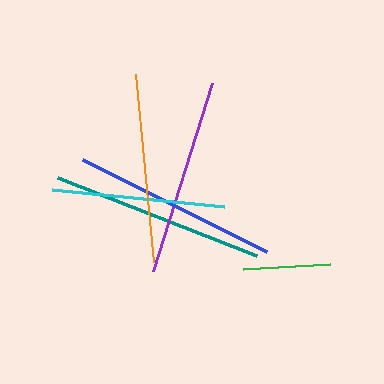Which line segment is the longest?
The teal line is the longest at approximately 213 pixels.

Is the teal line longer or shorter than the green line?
The teal line is longer than the green line.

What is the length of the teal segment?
The teal segment is approximately 213 pixels long.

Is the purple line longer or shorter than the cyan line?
The purple line is longer than the cyan line.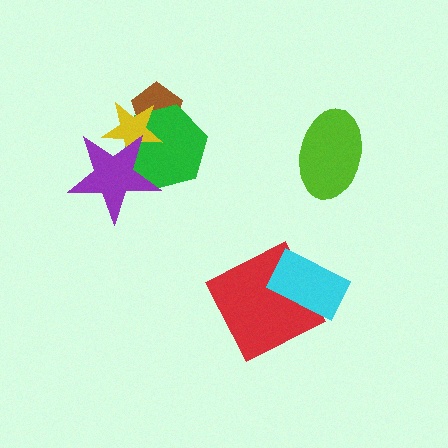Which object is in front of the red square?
The cyan rectangle is in front of the red square.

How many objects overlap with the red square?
1 object overlaps with the red square.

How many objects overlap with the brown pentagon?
2 objects overlap with the brown pentagon.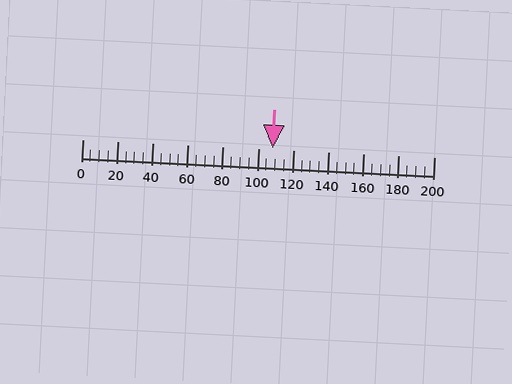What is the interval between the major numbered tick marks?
The major tick marks are spaced 20 units apart.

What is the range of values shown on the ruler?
The ruler shows values from 0 to 200.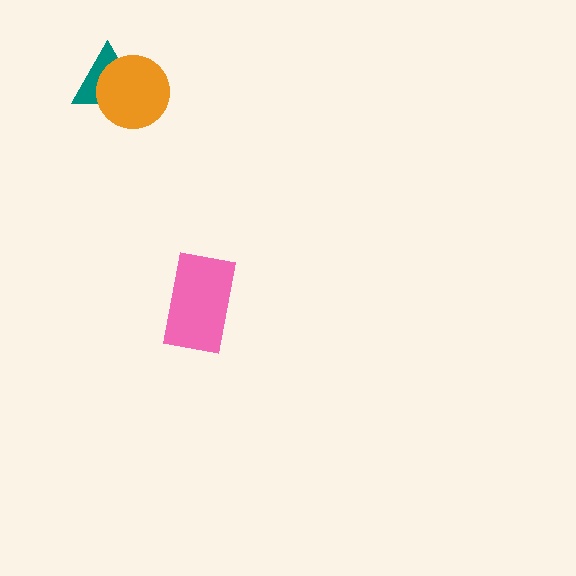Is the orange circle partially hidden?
No, no other shape covers it.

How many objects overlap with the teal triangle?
1 object overlaps with the teal triangle.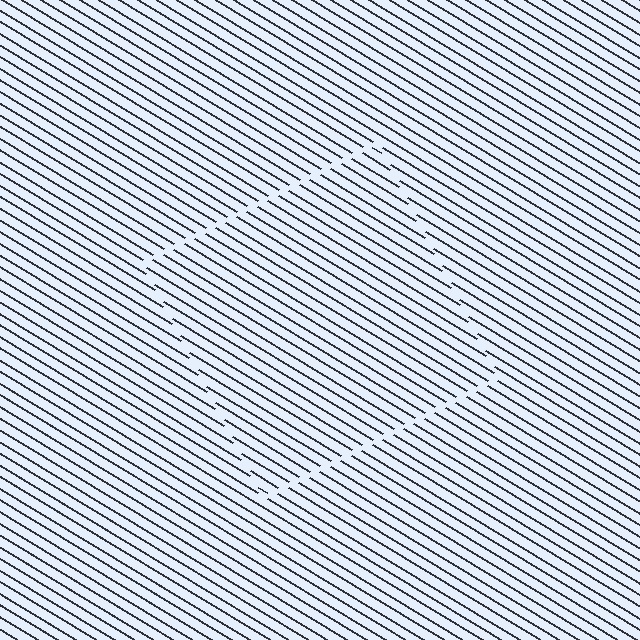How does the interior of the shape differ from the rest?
The interior of the shape contains the same grating, shifted by half a period — the contour is defined by the phase discontinuity where line-ends from the inner and outer gratings abut.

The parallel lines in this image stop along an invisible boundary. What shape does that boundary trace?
An illusory square. The interior of the shape contains the same grating, shifted by half a period — the contour is defined by the phase discontinuity where line-ends from the inner and outer gratings abut.